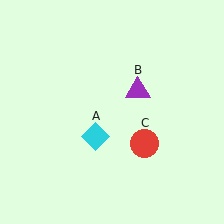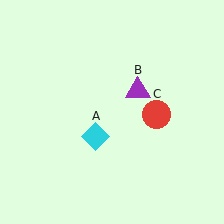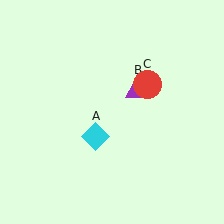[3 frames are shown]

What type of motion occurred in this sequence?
The red circle (object C) rotated counterclockwise around the center of the scene.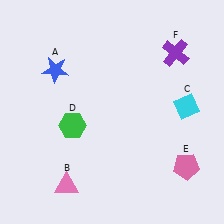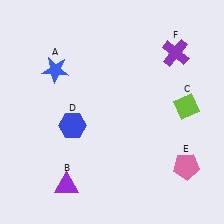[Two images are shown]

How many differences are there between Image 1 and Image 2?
There are 3 differences between the two images.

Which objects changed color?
B changed from pink to purple. C changed from cyan to lime. D changed from green to blue.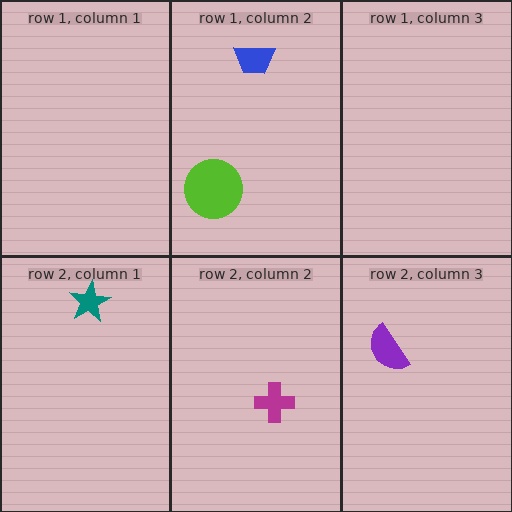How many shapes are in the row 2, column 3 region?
1.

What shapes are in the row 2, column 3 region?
The purple semicircle.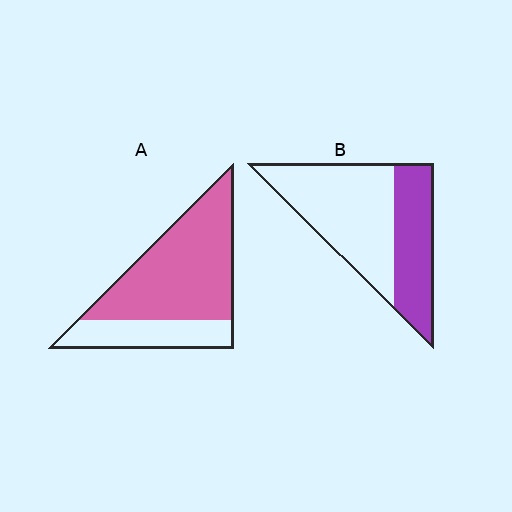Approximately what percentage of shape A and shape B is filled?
A is approximately 70% and B is approximately 40%.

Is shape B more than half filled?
No.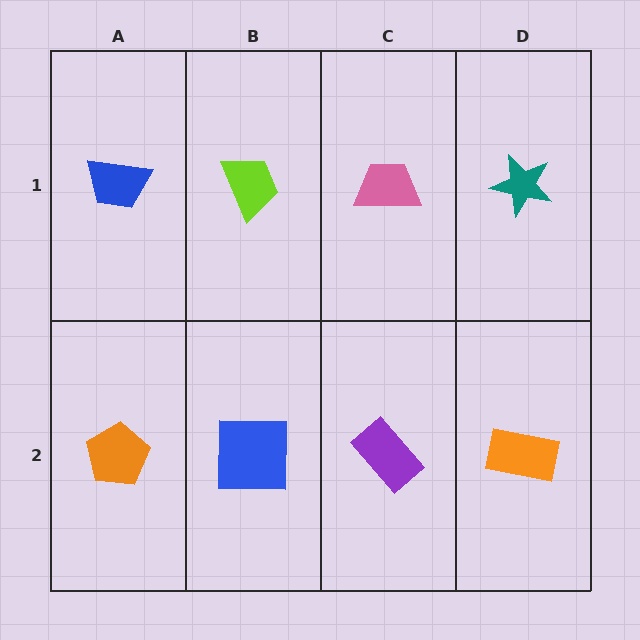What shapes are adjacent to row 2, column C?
A pink trapezoid (row 1, column C), a blue square (row 2, column B), an orange rectangle (row 2, column D).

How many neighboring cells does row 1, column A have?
2.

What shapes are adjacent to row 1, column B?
A blue square (row 2, column B), a blue trapezoid (row 1, column A), a pink trapezoid (row 1, column C).